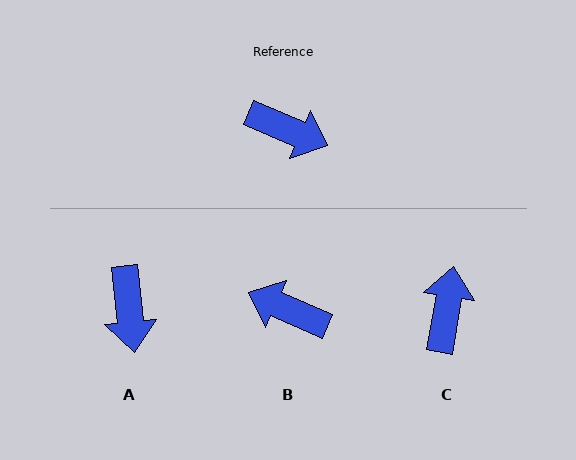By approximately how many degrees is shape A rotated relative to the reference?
Approximately 61 degrees clockwise.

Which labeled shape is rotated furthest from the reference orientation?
B, about 180 degrees away.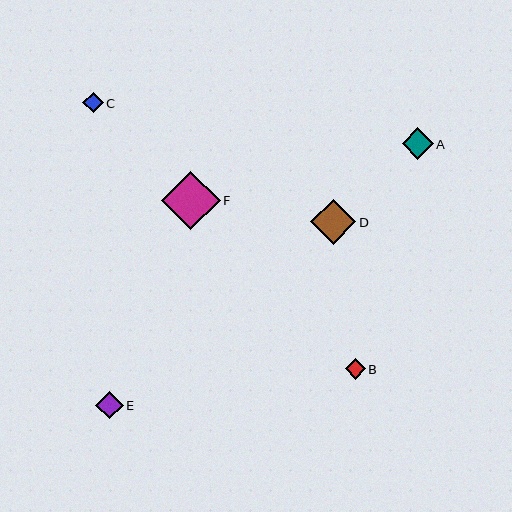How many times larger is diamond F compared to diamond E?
Diamond F is approximately 2.2 times the size of diamond E.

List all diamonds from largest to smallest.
From largest to smallest: F, D, A, E, B, C.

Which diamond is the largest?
Diamond F is the largest with a size of approximately 59 pixels.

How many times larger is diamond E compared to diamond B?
Diamond E is approximately 1.3 times the size of diamond B.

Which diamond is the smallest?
Diamond C is the smallest with a size of approximately 20 pixels.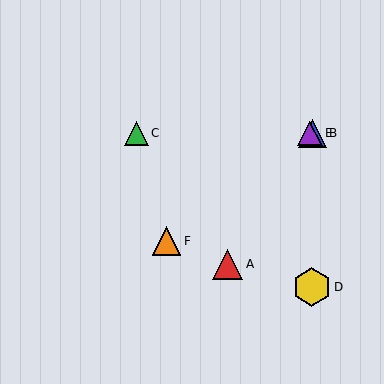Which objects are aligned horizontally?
Objects B, C, E are aligned horizontally.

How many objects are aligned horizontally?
3 objects (B, C, E) are aligned horizontally.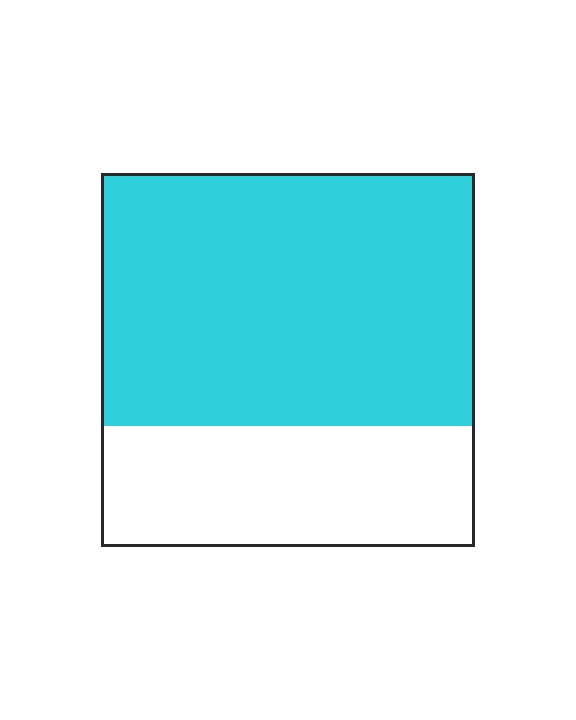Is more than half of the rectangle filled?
Yes.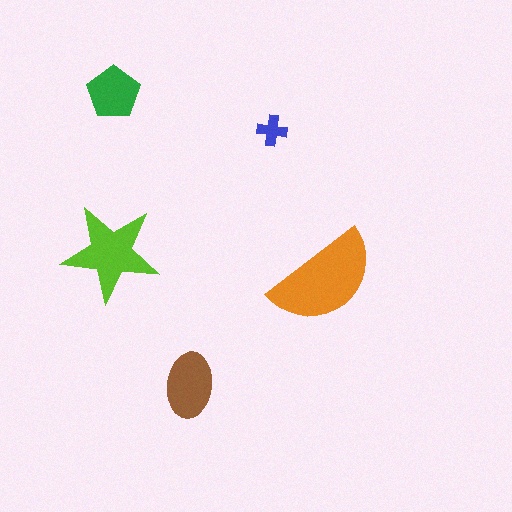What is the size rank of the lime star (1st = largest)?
2nd.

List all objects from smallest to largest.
The blue cross, the green pentagon, the brown ellipse, the lime star, the orange semicircle.